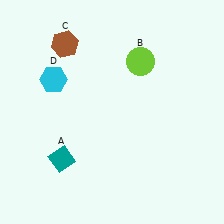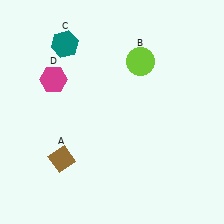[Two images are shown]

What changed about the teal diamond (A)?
In Image 1, A is teal. In Image 2, it changed to brown.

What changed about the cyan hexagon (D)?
In Image 1, D is cyan. In Image 2, it changed to magenta.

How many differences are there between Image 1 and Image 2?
There are 3 differences between the two images.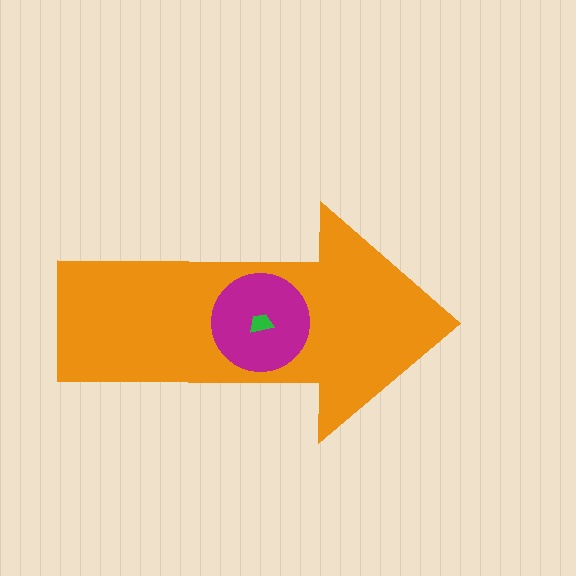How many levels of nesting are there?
3.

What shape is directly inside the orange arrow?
The magenta circle.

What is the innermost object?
The green trapezoid.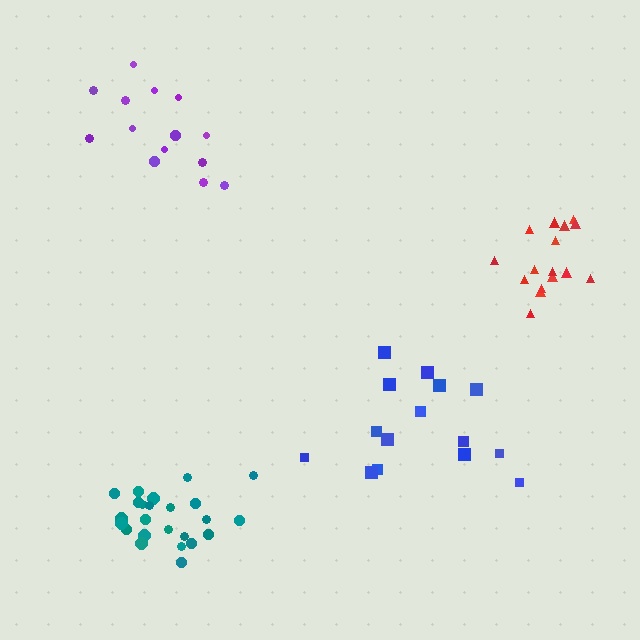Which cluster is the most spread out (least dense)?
Blue.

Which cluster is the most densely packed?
Teal.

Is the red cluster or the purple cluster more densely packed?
Red.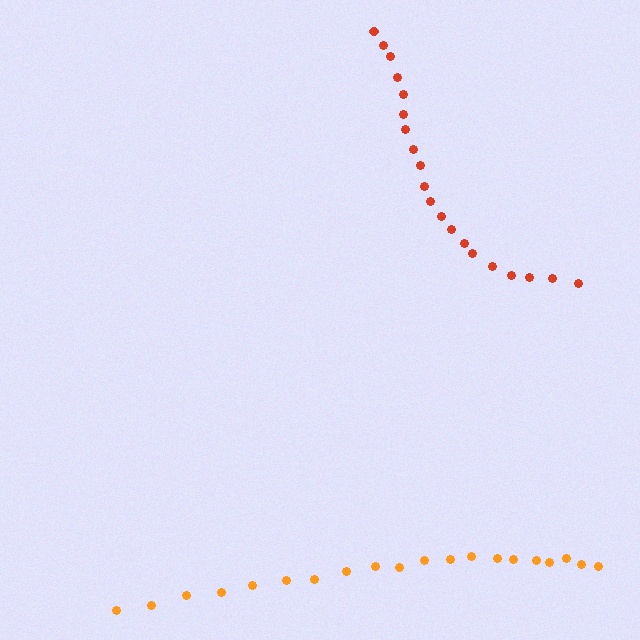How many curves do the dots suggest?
There are 2 distinct paths.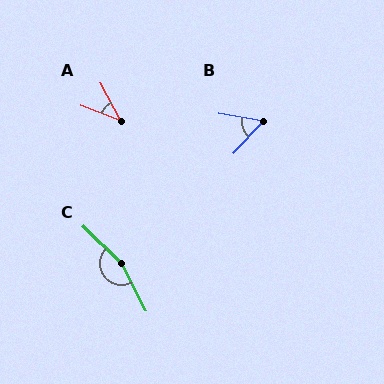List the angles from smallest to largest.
A (42°), B (56°), C (162°).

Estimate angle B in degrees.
Approximately 56 degrees.